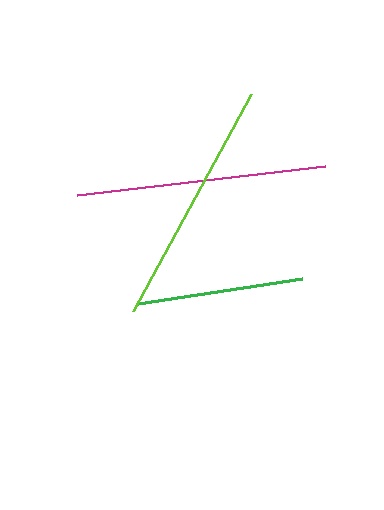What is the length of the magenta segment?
The magenta segment is approximately 249 pixels long.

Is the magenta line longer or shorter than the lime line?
The magenta line is longer than the lime line.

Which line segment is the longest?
The magenta line is the longest at approximately 249 pixels.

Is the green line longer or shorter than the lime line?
The lime line is longer than the green line.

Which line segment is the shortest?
The green line is the shortest at approximately 166 pixels.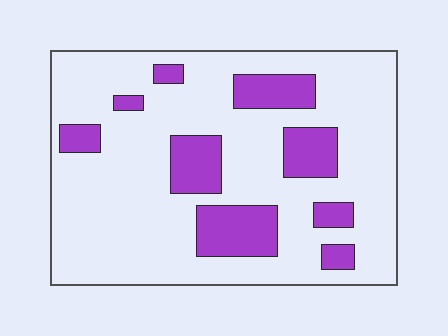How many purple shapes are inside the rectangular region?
9.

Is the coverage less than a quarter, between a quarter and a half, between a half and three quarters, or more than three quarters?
Less than a quarter.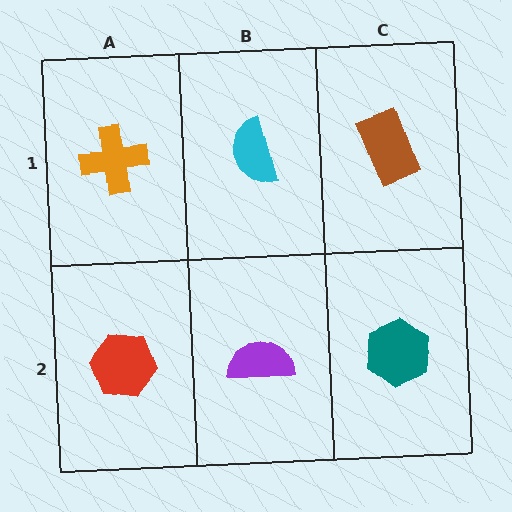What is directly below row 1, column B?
A purple semicircle.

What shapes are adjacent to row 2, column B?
A cyan semicircle (row 1, column B), a red hexagon (row 2, column A), a teal hexagon (row 2, column C).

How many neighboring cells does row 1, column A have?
2.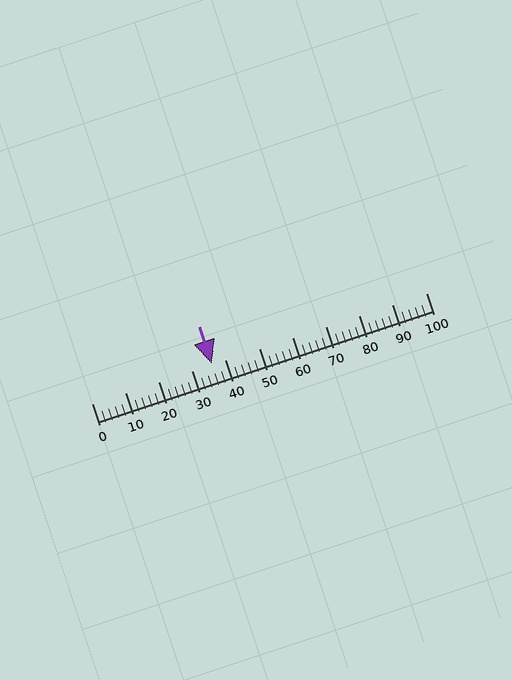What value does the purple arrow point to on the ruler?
The purple arrow points to approximately 36.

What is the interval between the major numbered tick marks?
The major tick marks are spaced 10 units apart.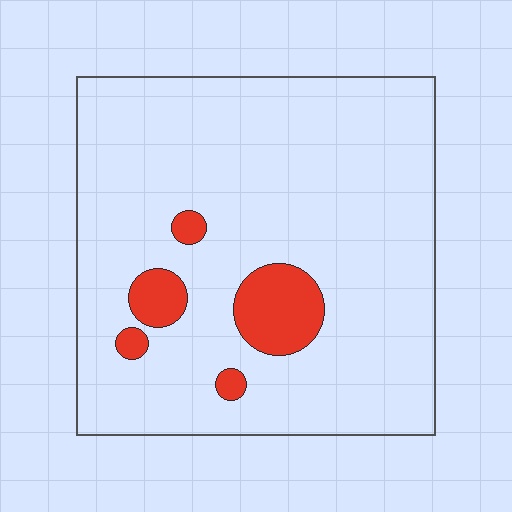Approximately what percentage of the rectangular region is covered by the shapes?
Approximately 10%.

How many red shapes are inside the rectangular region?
5.